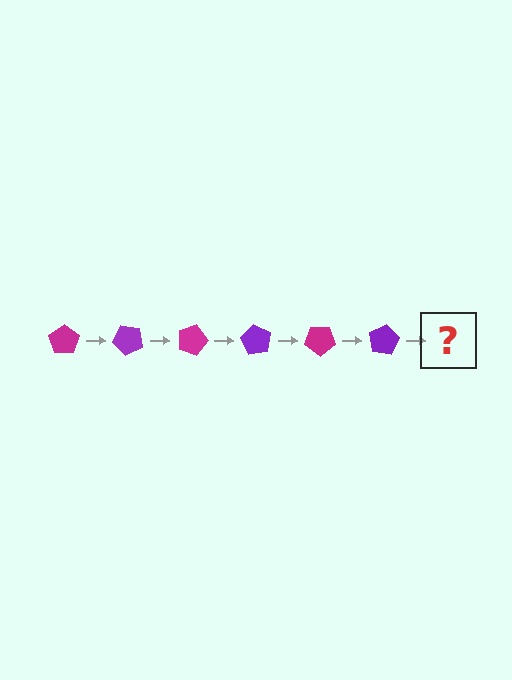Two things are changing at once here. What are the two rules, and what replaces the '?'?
The two rules are that it rotates 45 degrees each step and the color cycles through magenta and purple. The '?' should be a magenta pentagon, rotated 270 degrees from the start.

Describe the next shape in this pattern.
It should be a magenta pentagon, rotated 270 degrees from the start.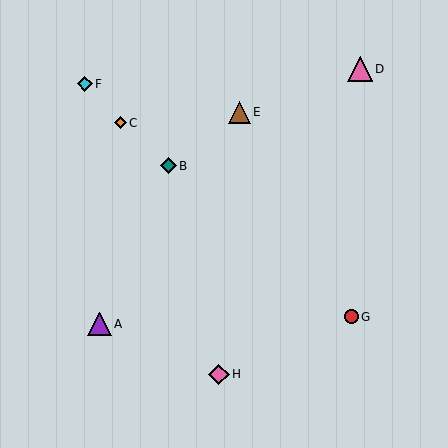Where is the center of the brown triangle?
The center of the brown triangle is at (239, 112).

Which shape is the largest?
The pink triangle (labeled D) is the largest.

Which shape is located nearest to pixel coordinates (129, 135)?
The orange diamond (labeled C) at (120, 123) is nearest to that location.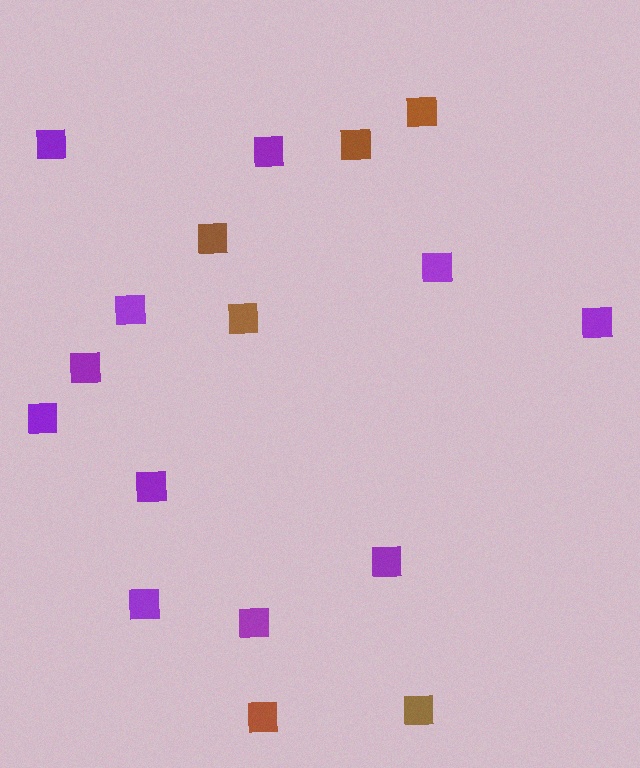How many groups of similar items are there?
There are 2 groups: one group of purple squares (11) and one group of brown squares (6).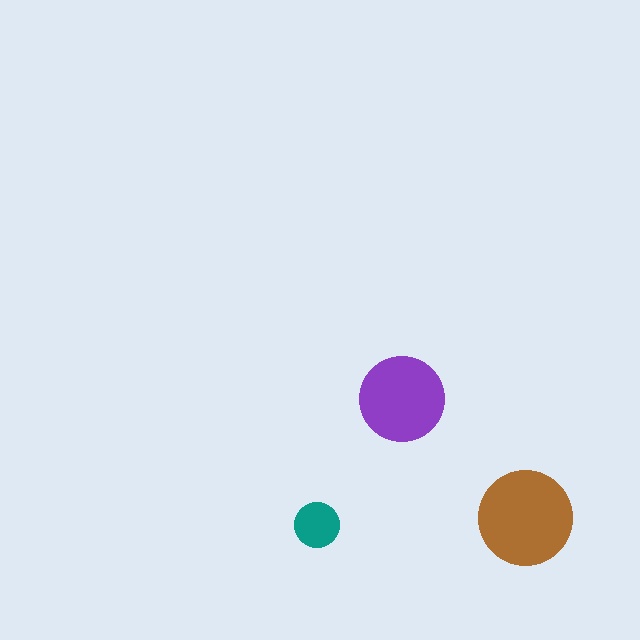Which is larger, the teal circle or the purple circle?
The purple one.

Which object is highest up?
The purple circle is topmost.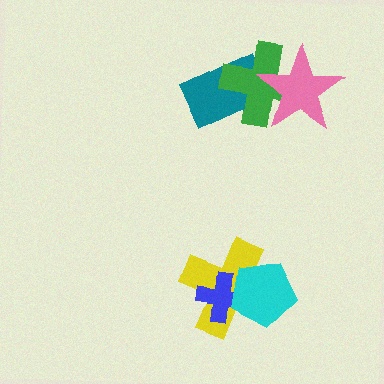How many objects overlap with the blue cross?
2 objects overlap with the blue cross.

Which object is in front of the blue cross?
The cyan pentagon is in front of the blue cross.